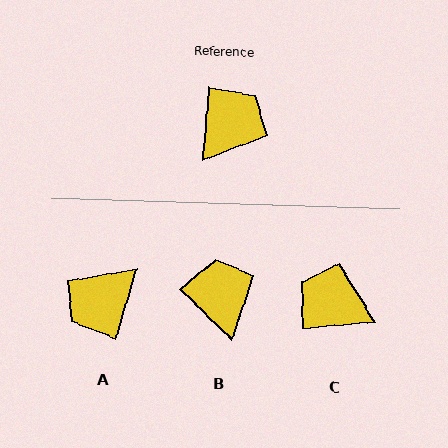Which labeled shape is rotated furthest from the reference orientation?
A, about 168 degrees away.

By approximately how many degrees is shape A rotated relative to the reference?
Approximately 168 degrees counter-clockwise.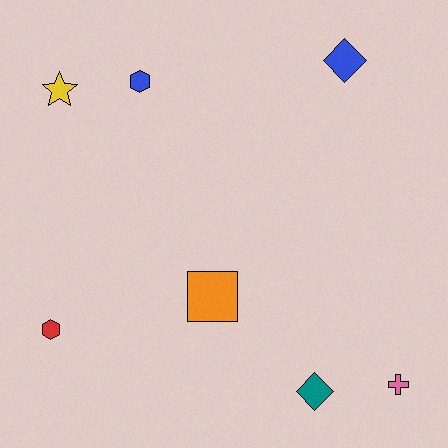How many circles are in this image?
There are no circles.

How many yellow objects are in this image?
There is 1 yellow object.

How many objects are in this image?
There are 7 objects.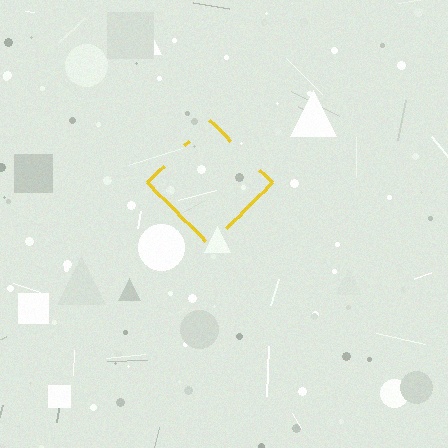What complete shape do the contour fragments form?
The contour fragments form a diamond.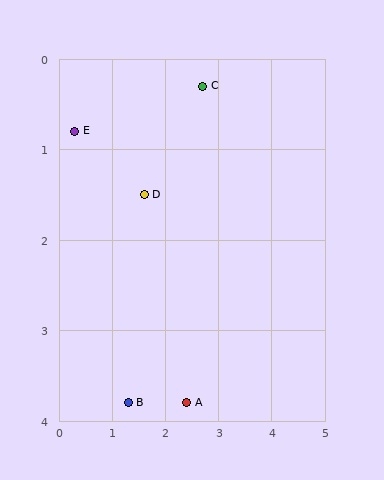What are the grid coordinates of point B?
Point B is at approximately (1.3, 3.8).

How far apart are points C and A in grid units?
Points C and A are about 3.5 grid units apart.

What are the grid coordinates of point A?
Point A is at approximately (2.4, 3.8).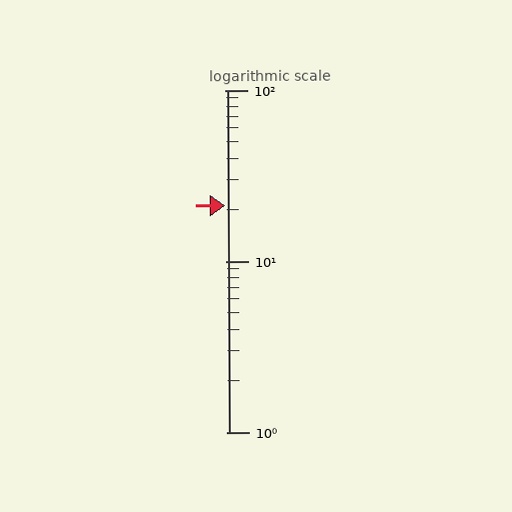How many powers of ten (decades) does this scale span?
The scale spans 2 decades, from 1 to 100.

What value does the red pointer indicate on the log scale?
The pointer indicates approximately 21.